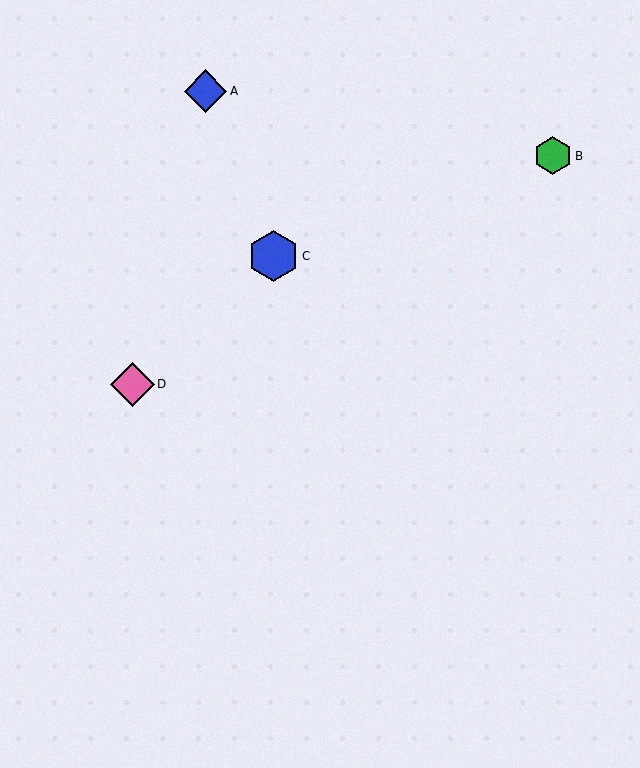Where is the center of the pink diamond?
The center of the pink diamond is at (132, 384).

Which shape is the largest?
The blue hexagon (labeled C) is the largest.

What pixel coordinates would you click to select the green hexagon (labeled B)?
Click at (553, 156) to select the green hexagon B.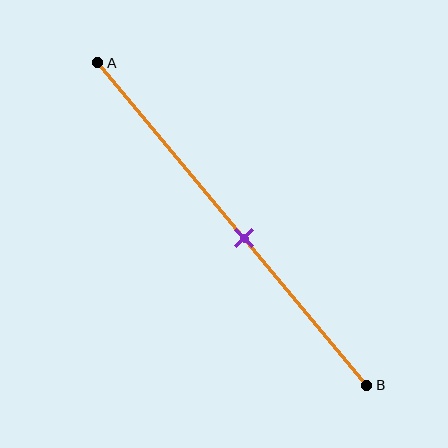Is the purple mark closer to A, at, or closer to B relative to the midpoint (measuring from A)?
The purple mark is closer to point B than the midpoint of segment AB.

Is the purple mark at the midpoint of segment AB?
No, the mark is at about 55% from A, not at the 50% midpoint.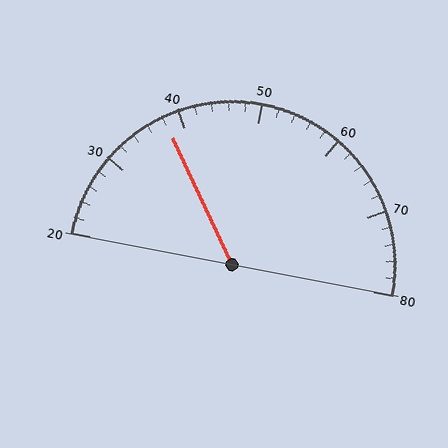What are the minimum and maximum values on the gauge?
The gauge ranges from 20 to 80.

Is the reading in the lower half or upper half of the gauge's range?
The reading is in the lower half of the range (20 to 80).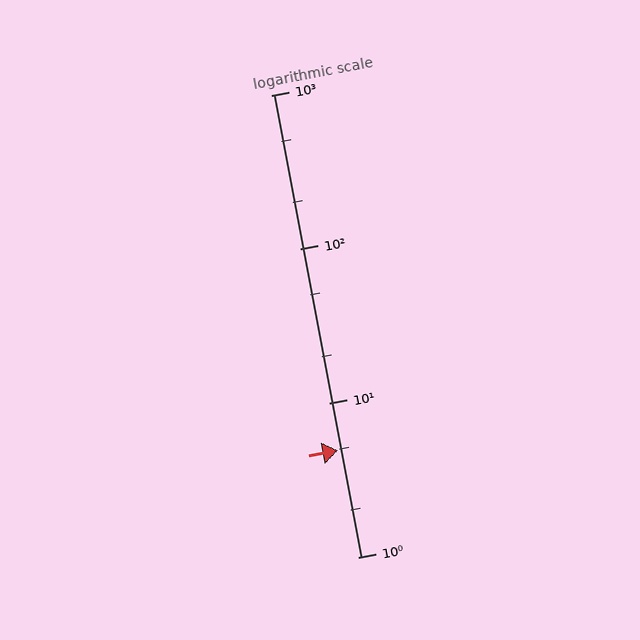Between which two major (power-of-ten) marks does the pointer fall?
The pointer is between 1 and 10.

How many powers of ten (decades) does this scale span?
The scale spans 3 decades, from 1 to 1000.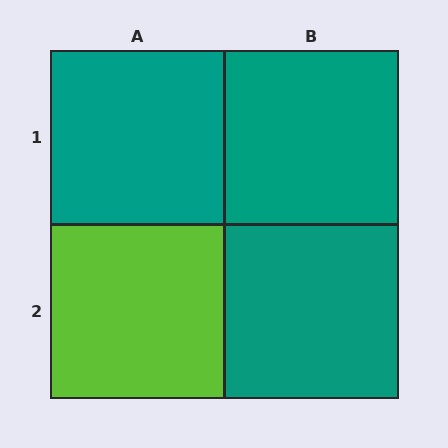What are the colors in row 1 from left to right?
Teal, teal.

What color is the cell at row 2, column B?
Teal.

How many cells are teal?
3 cells are teal.